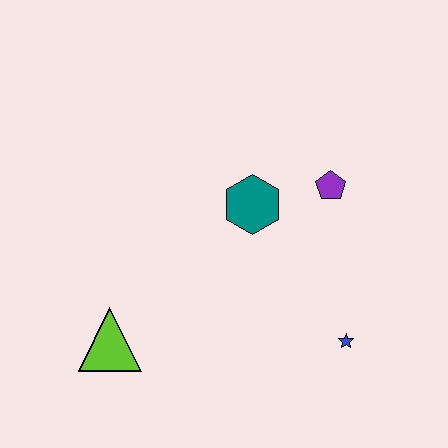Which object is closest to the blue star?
The purple pentagon is closest to the blue star.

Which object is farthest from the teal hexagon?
The lime triangle is farthest from the teal hexagon.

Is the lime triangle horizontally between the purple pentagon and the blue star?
No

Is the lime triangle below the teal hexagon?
Yes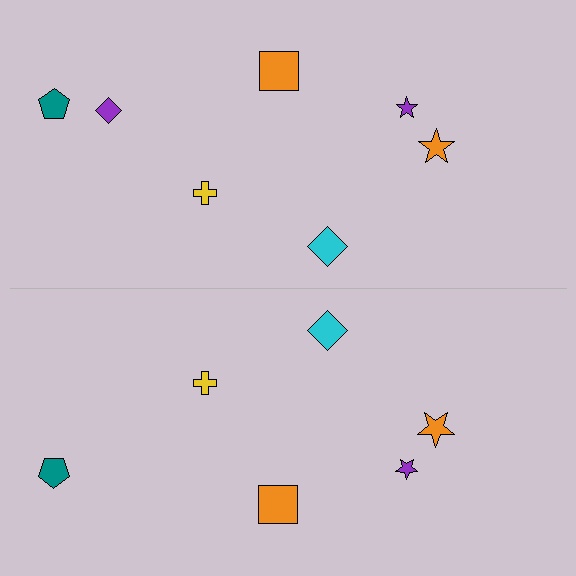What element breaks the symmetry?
A purple diamond is missing from the bottom side.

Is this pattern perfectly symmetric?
No, the pattern is not perfectly symmetric. A purple diamond is missing from the bottom side.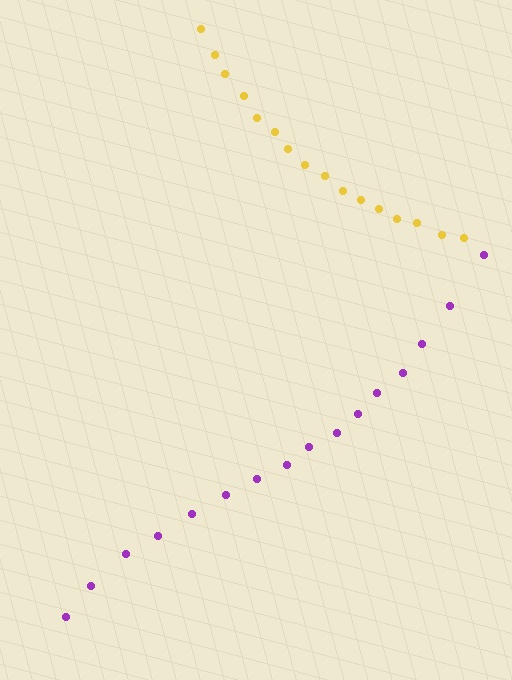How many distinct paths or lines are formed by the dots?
There are 2 distinct paths.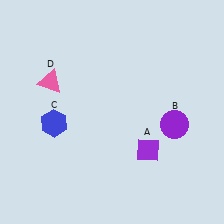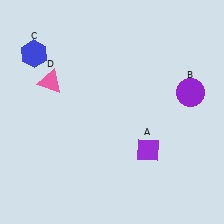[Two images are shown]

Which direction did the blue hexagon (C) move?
The blue hexagon (C) moved up.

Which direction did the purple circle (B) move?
The purple circle (B) moved up.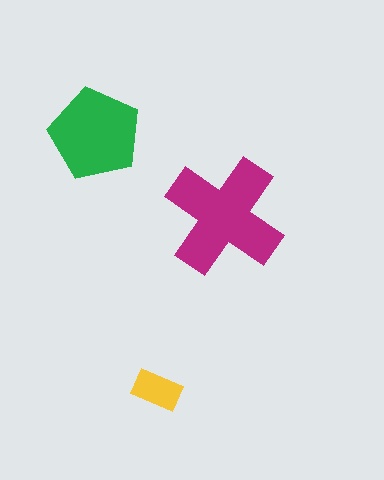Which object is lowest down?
The yellow rectangle is bottommost.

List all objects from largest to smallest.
The magenta cross, the green pentagon, the yellow rectangle.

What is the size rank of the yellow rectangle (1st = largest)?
3rd.